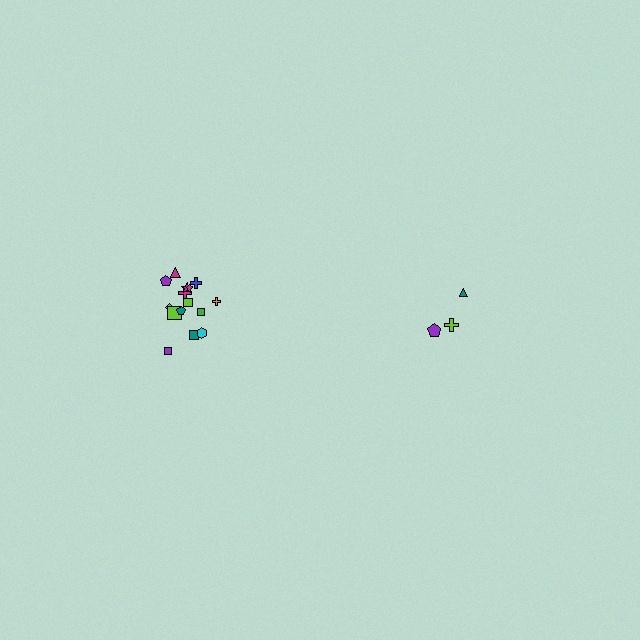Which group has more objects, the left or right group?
The left group.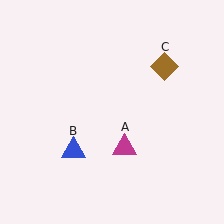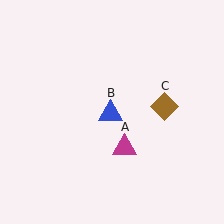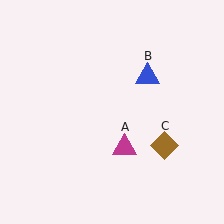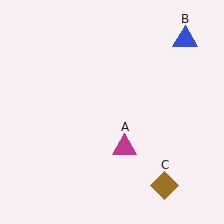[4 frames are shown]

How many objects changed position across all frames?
2 objects changed position: blue triangle (object B), brown diamond (object C).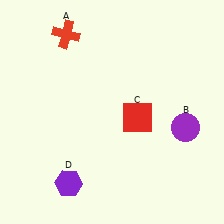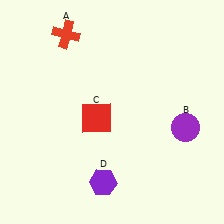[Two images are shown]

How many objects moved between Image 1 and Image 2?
2 objects moved between the two images.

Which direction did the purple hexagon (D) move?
The purple hexagon (D) moved right.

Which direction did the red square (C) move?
The red square (C) moved left.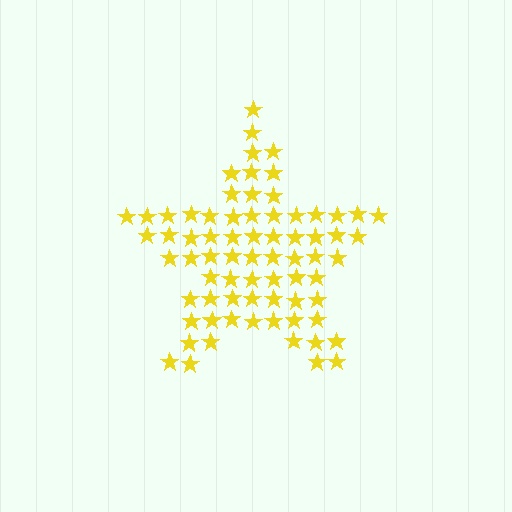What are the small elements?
The small elements are stars.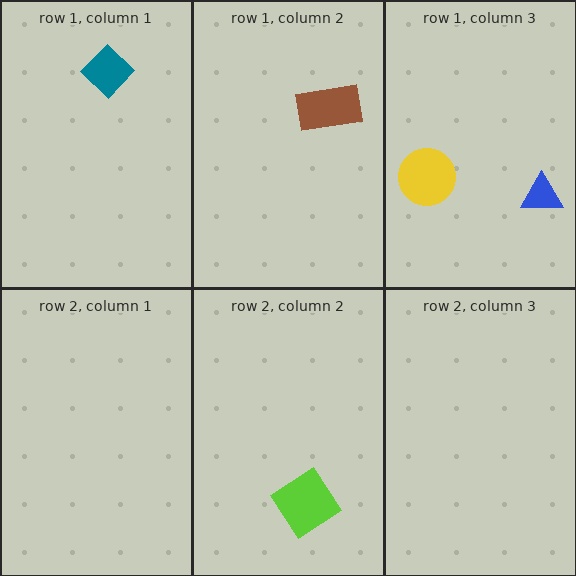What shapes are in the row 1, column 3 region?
The blue triangle, the yellow circle.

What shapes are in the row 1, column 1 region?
The teal diamond.